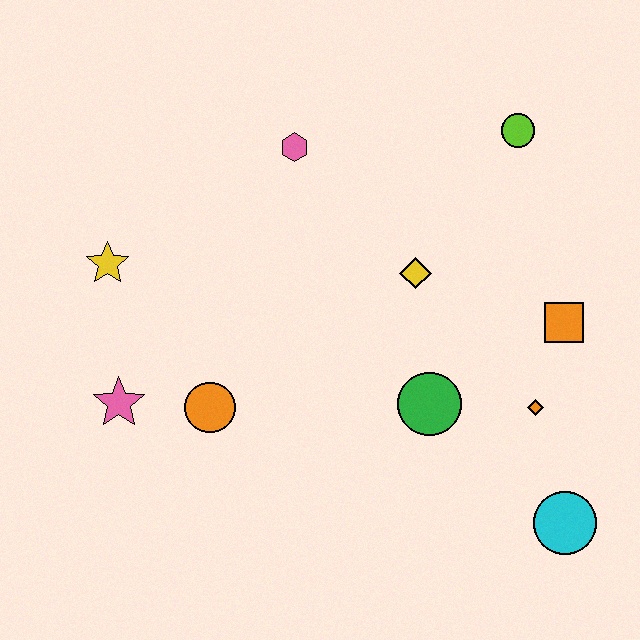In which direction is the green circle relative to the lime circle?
The green circle is below the lime circle.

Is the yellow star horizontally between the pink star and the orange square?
No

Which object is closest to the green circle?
The orange diamond is closest to the green circle.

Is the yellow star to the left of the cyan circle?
Yes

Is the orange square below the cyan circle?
No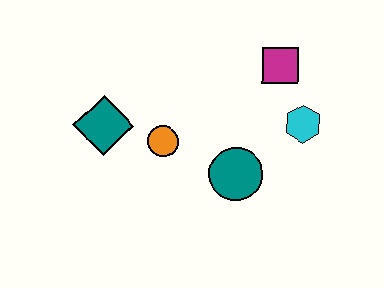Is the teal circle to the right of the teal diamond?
Yes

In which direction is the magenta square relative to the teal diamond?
The magenta square is to the right of the teal diamond.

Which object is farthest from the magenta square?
The teal diamond is farthest from the magenta square.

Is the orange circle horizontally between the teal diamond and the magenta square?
Yes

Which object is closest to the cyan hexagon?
The magenta square is closest to the cyan hexagon.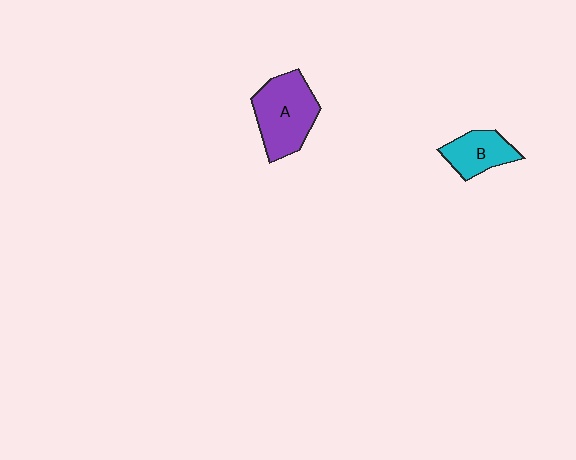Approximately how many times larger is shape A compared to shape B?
Approximately 1.6 times.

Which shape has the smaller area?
Shape B (cyan).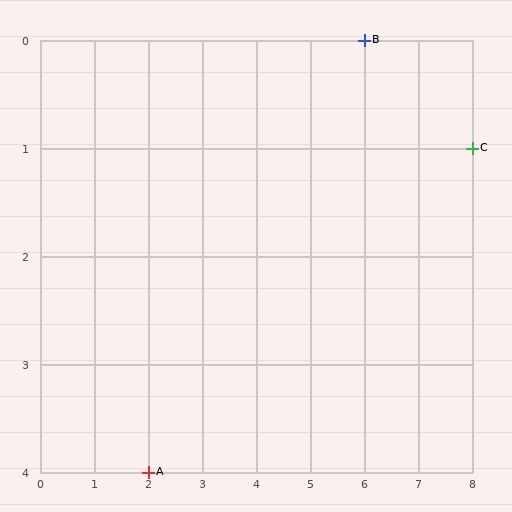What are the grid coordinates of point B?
Point B is at grid coordinates (6, 0).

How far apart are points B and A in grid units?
Points B and A are 4 columns and 4 rows apart (about 5.7 grid units diagonally).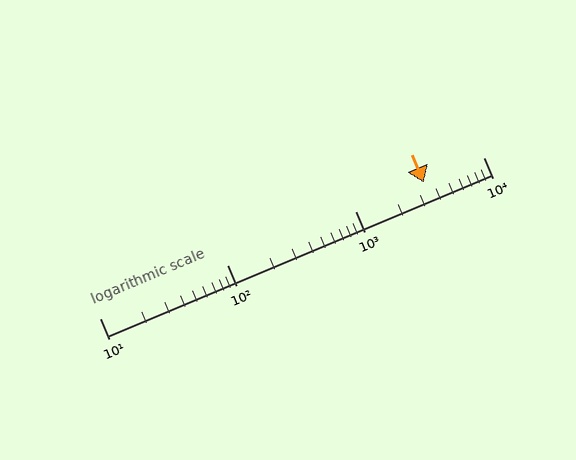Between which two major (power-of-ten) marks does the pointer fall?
The pointer is between 1000 and 10000.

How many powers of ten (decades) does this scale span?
The scale spans 3 decades, from 10 to 10000.